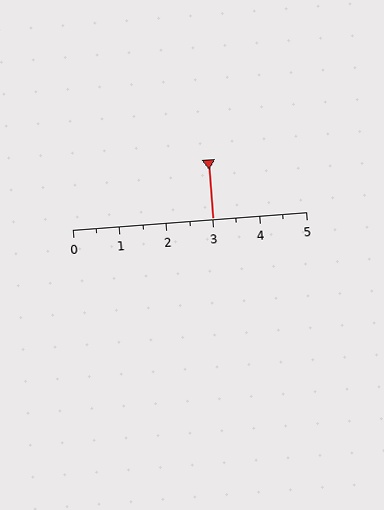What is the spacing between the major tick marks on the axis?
The major ticks are spaced 1 apart.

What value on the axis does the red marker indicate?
The marker indicates approximately 3.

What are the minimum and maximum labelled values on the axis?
The axis runs from 0 to 5.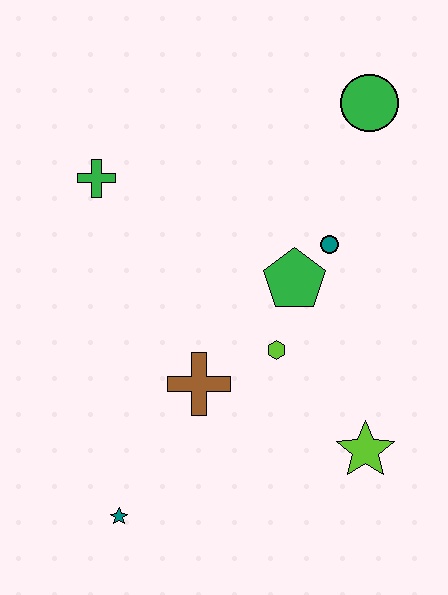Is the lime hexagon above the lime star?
Yes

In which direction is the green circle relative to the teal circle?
The green circle is above the teal circle.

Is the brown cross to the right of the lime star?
No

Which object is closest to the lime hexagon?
The green pentagon is closest to the lime hexagon.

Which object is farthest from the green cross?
The lime star is farthest from the green cross.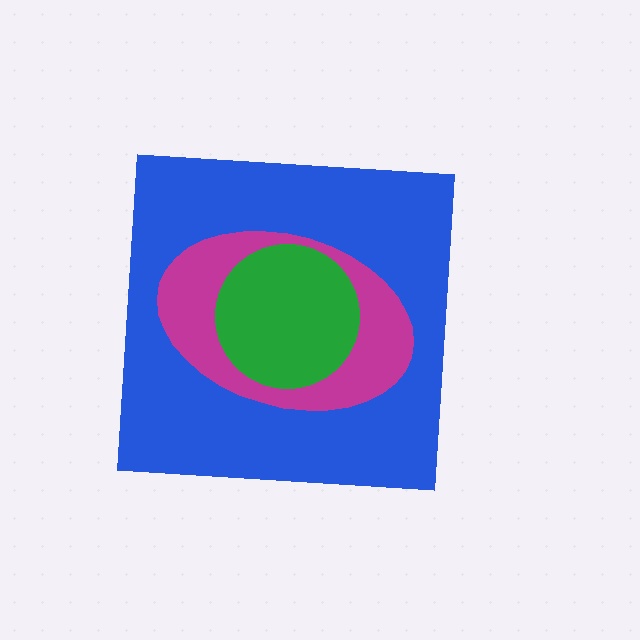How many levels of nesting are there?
3.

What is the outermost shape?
The blue square.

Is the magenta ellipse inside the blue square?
Yes.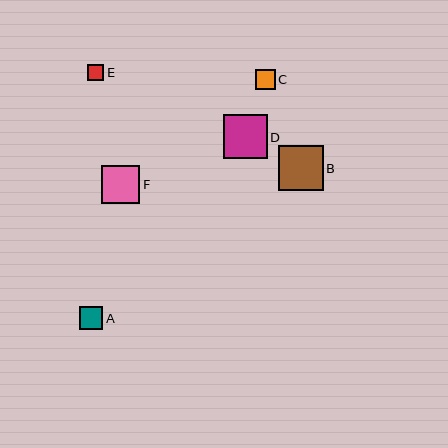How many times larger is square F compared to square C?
Square F is approximately 2.0 times the size of square C.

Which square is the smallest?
Square E is the smallest with a size of approximately 16 pixels.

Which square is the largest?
Square B is the largest with a size of approximately 45 pixels.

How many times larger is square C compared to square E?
Square C is approximately 1.2 times the size of square E.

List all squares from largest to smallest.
From largest to smallest: B, D, F, A, C, E.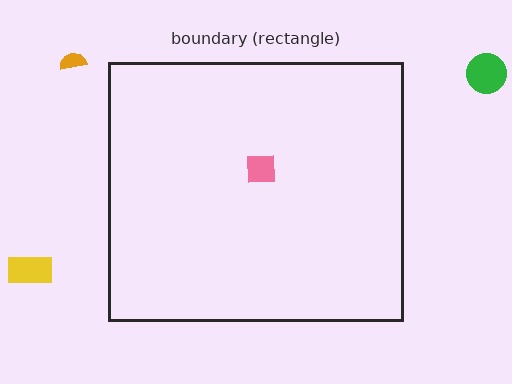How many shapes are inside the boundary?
1 inside, 3 outside.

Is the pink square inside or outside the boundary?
Inside.